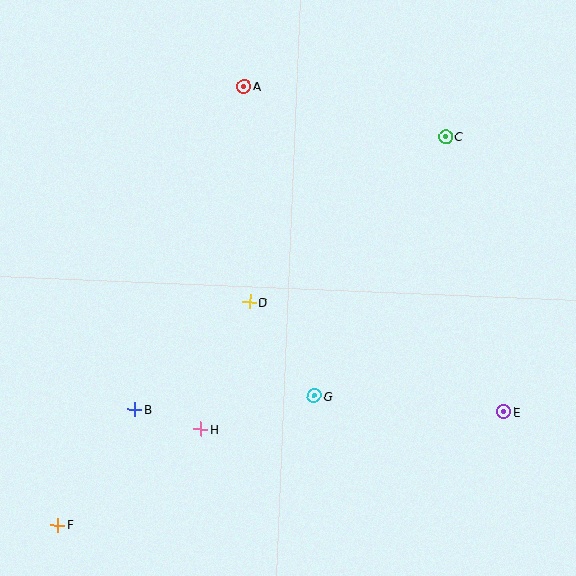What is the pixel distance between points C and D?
The distance between C and D is 256 pixels.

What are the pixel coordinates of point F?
Point F is at (58, 525).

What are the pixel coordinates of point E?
Point E is at (504, 412).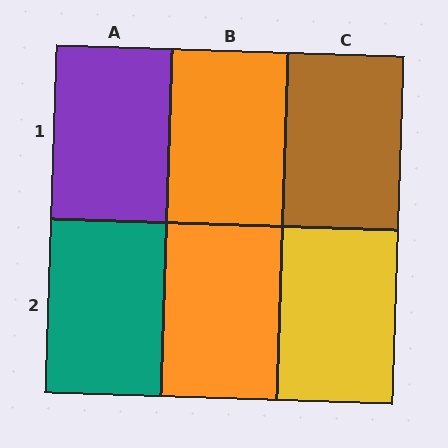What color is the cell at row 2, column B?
Orange.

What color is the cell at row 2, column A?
Teal.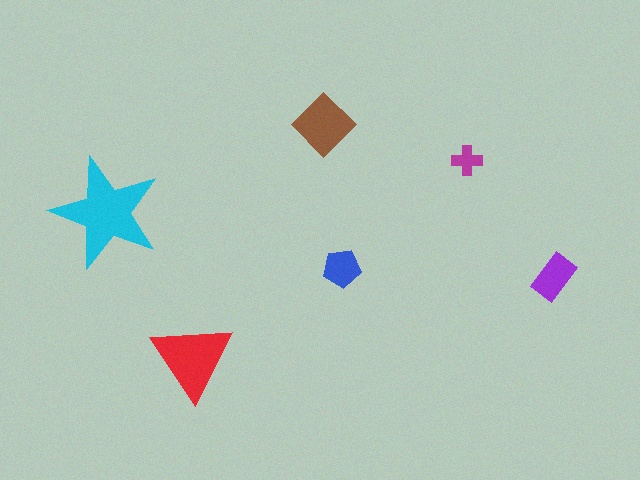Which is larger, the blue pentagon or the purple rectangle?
The purple rectangle.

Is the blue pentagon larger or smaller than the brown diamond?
Smaller.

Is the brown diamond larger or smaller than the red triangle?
Smaller.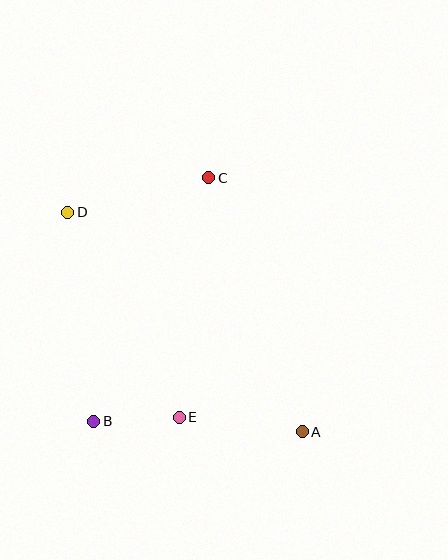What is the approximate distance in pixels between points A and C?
The distance between A and C is approximately 271 pixels.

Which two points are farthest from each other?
Points A and D are farthest from each other.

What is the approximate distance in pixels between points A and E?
The distance between A and E is approximately 124 pixels.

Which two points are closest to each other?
Points B and E are closest to each other.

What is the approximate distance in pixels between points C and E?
The distance between C and E is approximately 241 pixels.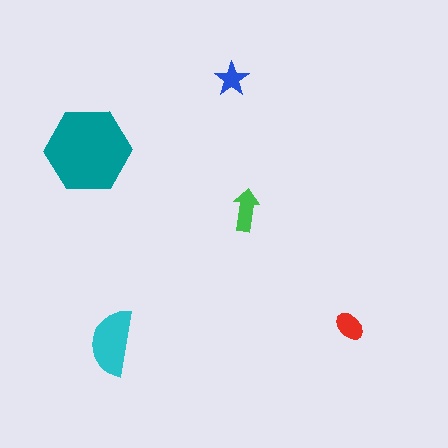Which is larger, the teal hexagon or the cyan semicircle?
The teal hexagon.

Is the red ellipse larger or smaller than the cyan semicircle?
Smaller.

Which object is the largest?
The teal hexagon.